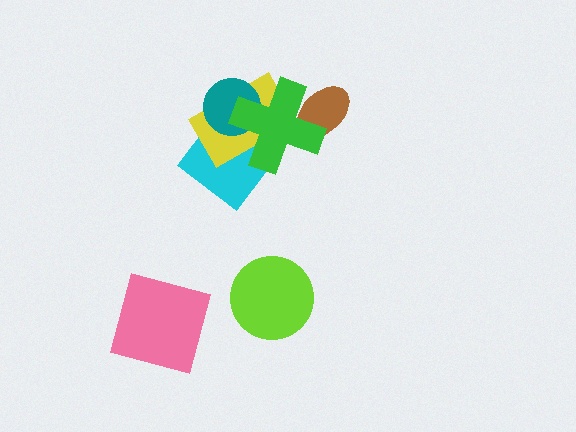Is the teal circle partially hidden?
Yes, it is partially covered by another shape.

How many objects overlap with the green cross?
4 objects overlap with the green cross.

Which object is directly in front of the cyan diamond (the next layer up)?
The yellow rectangle is directly in front of the cyan diamond.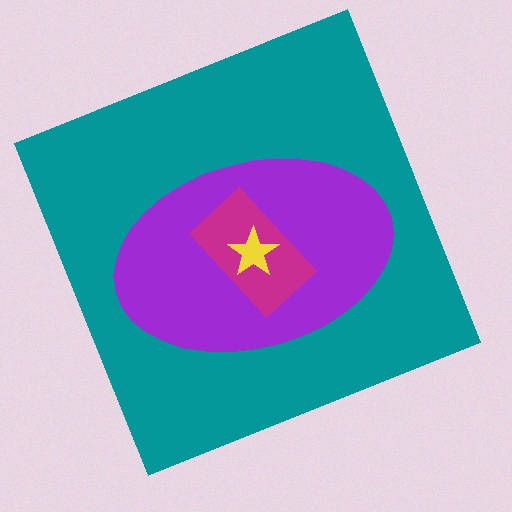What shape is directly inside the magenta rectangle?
The yellow star.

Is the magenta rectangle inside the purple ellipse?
Yes.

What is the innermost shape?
The yellow star.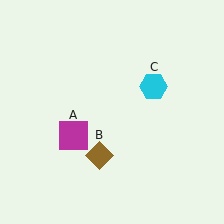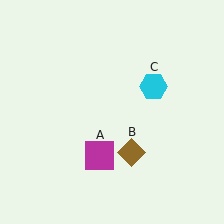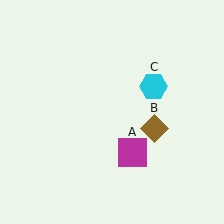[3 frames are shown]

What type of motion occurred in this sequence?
The magenta square (object A), brown diamond (object B) rotated counterclockwise around the center of the scene.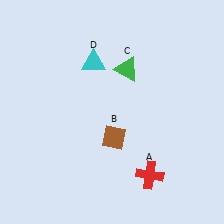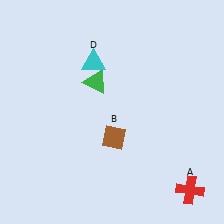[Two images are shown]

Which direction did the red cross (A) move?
The red cross (A) moved right.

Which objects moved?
The objects that moved are: the red cross (A), the green triangle (C).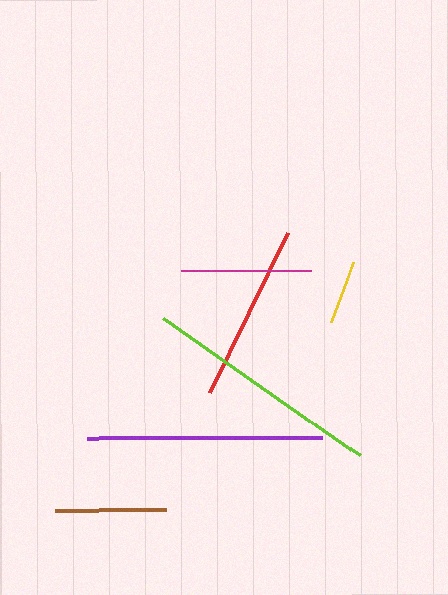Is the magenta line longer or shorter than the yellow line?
The magenta line is longer than the yellow line.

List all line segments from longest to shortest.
From longest to shortest: lime, purple, red, magenta, brown, yellow.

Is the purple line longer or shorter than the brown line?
The purple line is longer than the brown line.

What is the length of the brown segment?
The brown segment is approximately 110 pixels long.